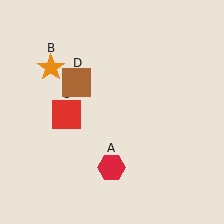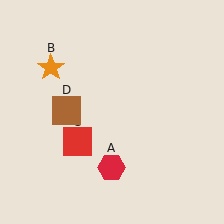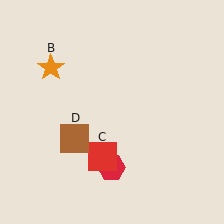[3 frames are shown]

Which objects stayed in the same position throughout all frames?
Red hexagon (object A) and orange star (object B) remained stationary.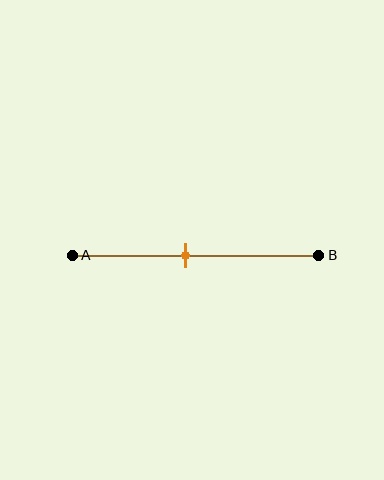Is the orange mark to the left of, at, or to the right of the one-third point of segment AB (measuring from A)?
The orange mark is to the right of the one-third point of segment AB.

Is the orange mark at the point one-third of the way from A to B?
No, the mark is at about 45% from A, not at the 33% one-third point.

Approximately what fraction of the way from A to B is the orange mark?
The orange mark is approximately 45% of the way from A to B.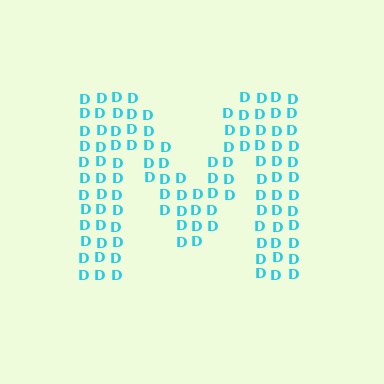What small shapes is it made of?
It is made of small letter D's.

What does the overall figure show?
The overall figure shows the letter M.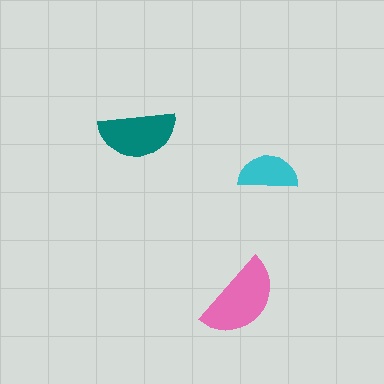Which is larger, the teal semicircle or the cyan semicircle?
The teal one.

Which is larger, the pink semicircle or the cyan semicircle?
The pink one.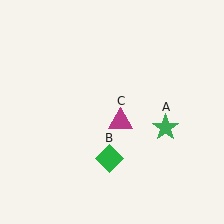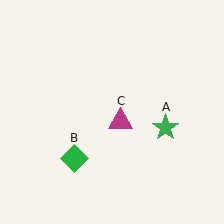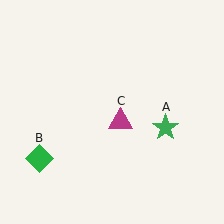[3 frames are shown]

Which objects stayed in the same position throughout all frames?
Green star (object A) and magenta triangle (object C) remained stationary.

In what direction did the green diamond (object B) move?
The green diamond (object B) moved left.